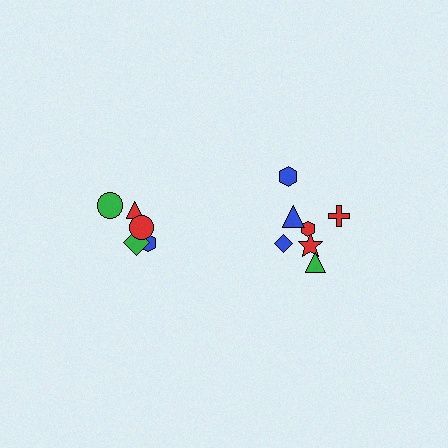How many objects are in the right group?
There are 7 objects.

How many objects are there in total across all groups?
There are 12 objects.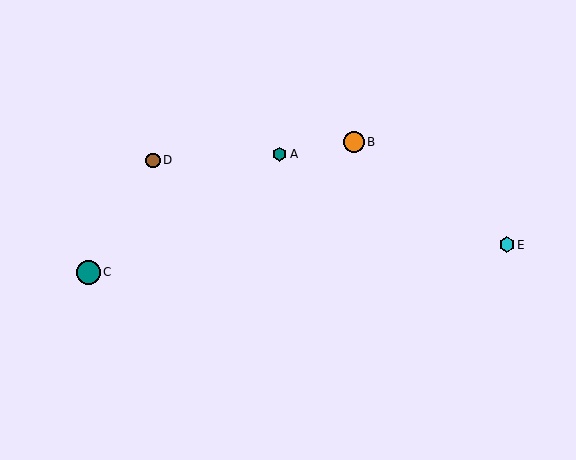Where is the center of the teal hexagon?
The center of the teal hexagon is at (280, 154).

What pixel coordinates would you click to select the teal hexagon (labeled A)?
Click at (280, 154) to select the teal hexagon A.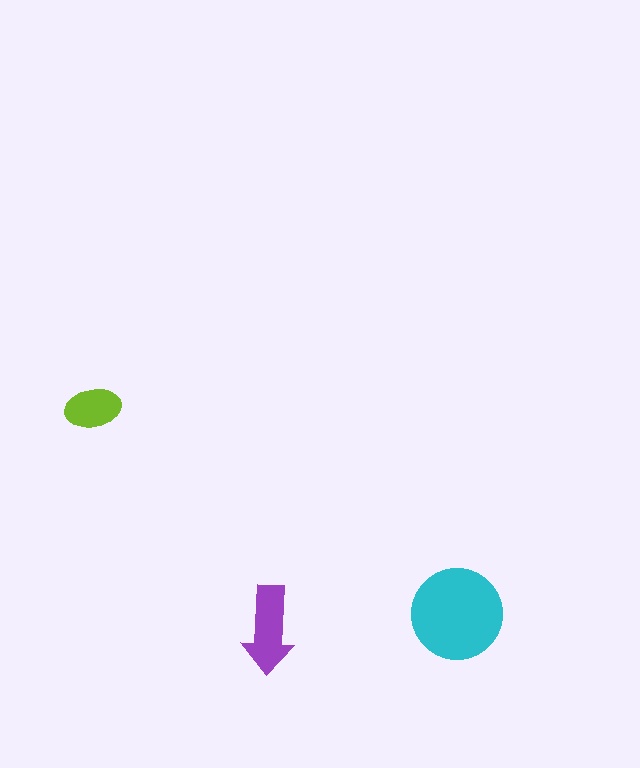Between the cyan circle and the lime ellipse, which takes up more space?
The cyan circle.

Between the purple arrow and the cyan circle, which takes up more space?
The cyan circle.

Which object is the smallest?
The lime ellipse.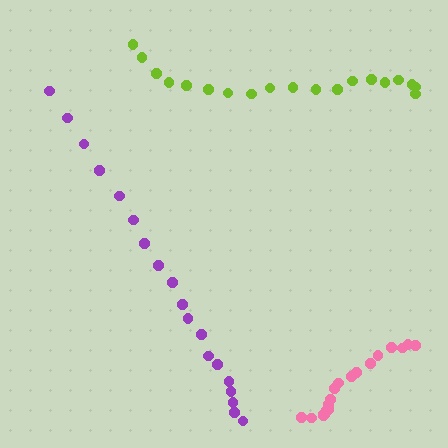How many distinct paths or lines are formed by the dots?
There are 3 distinct paths.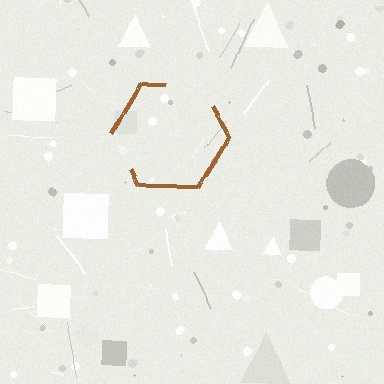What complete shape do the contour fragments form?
The contour fragments form a hexagon.